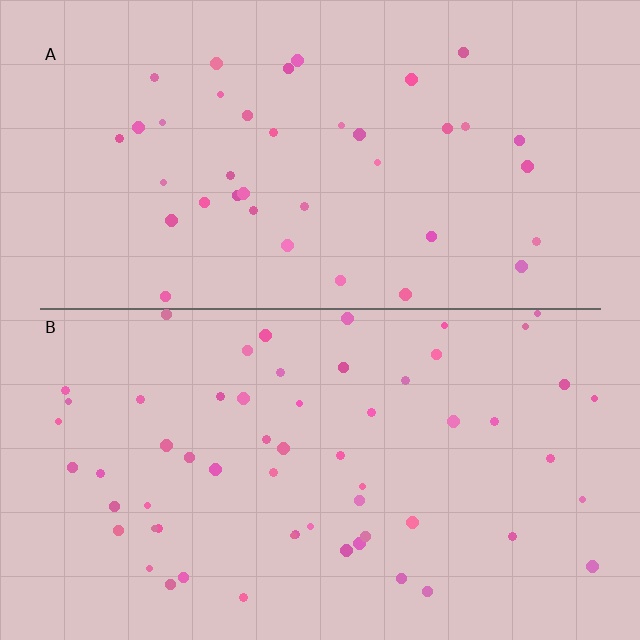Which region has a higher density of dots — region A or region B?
B (the bottom).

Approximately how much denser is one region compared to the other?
Approximately 1.5× — region B over region A.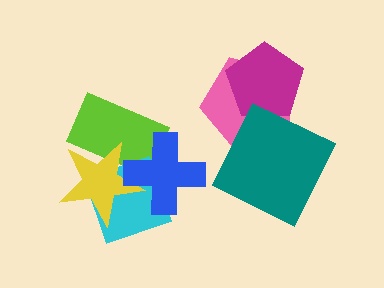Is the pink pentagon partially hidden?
Yes, it is partially covered by another shape.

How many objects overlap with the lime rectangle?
3 objects overlap with the lime rectangle.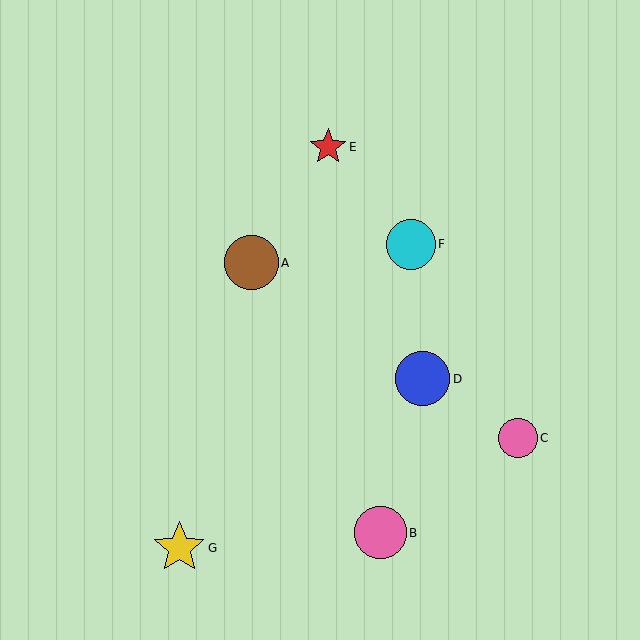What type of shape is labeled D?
Shape D is a blue circle.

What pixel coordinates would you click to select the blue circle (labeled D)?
Click at (422, 379) to select the blue circle D.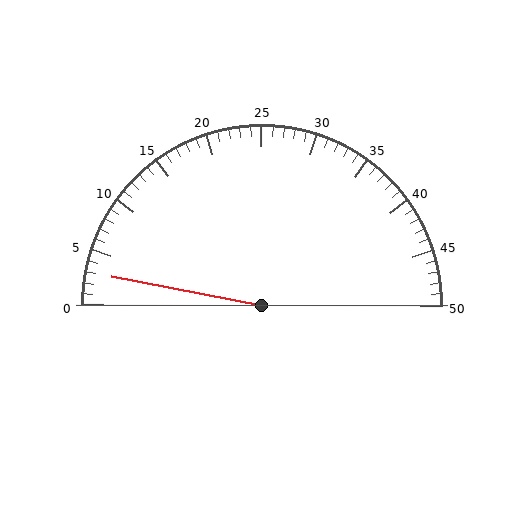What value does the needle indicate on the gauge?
The needle indicates approximately 3.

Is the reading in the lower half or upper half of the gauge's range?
The reading is in the lower half of the range (0 to 50).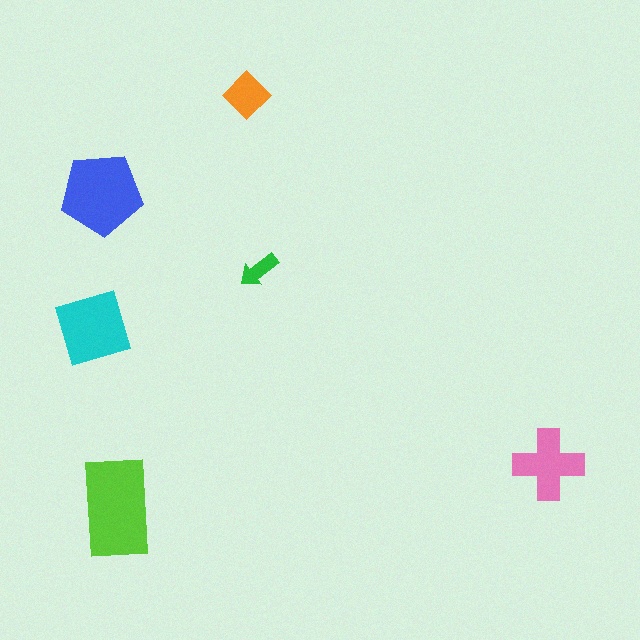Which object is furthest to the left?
The cyan square is leftmost.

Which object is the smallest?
The green arrow.